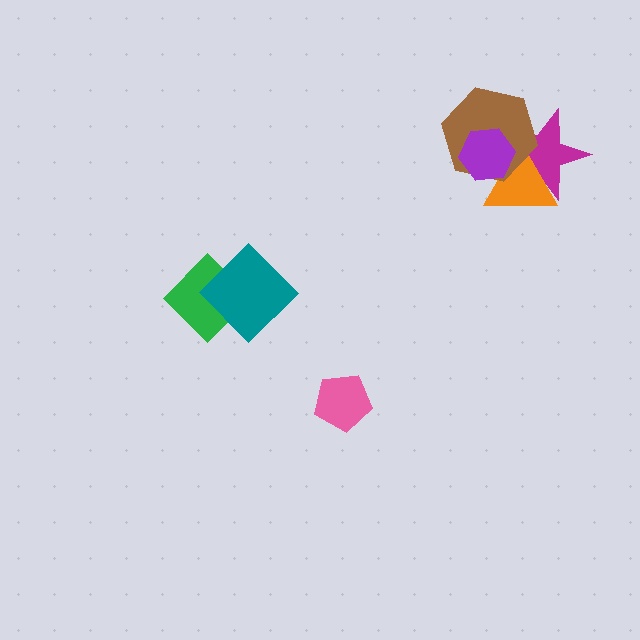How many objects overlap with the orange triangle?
3 objects overlap with the orange triangle.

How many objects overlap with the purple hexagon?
3 objects overlap with the purple hexagon.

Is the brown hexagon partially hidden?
Yes, it is partially covered by another shape.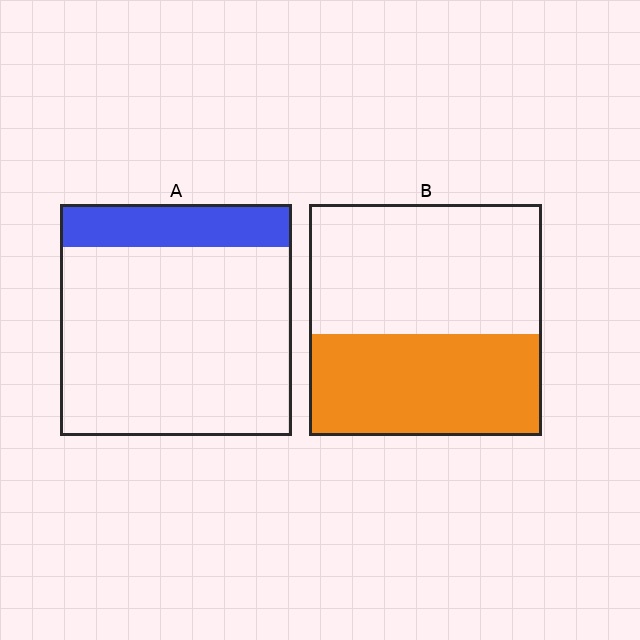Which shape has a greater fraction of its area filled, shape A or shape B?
Shape B.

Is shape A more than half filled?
No.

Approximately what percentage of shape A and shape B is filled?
A is approximately 20% and B is approximately 45%.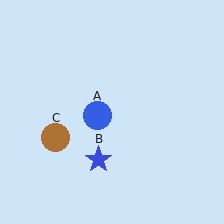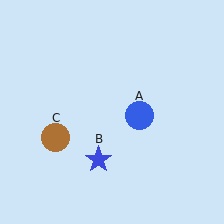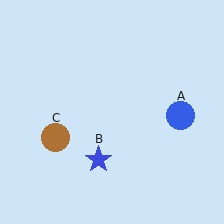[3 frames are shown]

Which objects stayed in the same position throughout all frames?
Blue star (object B) and brown circle (object C) remained stationary.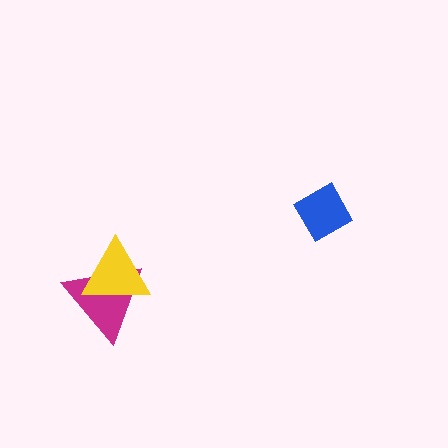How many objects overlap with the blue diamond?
0 objects overlap with the blue diamond.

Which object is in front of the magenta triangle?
The yellow triangle is in front of the magenta triangle.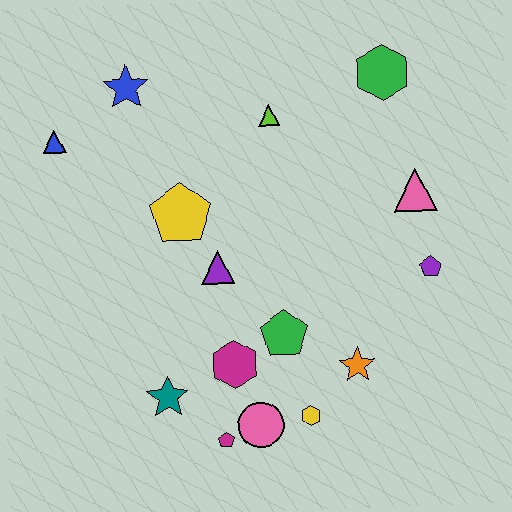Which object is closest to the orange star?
The yellow hexagon is closest to the orange star.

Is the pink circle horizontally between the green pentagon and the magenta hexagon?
Yes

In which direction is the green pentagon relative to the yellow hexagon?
The green pentagon is above the yellow hexagon.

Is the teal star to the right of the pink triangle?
No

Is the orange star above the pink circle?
Yes